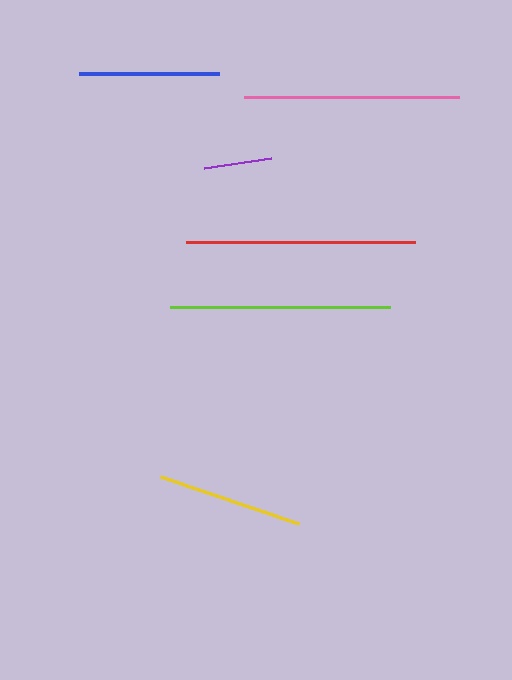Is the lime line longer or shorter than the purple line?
The lime line is longer than the purple line.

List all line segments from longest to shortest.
From longest to shortest: red, lime, pink, yellow, blue, purple.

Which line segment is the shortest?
The purple line is the shortest at approximately 68 pixels.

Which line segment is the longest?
The red line is the longest at approximately 229 pixels.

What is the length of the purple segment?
The purple segment is approximately 68 pixels long.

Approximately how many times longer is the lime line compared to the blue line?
The lime line is approximately 1.6 times the length of the blue line.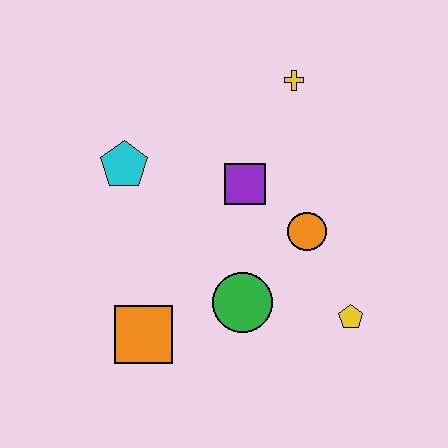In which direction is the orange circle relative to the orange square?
The orange circle is to the right of the orange square.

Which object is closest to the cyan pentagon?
The purple square is closest to the cyan pentagon.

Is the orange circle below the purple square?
Yes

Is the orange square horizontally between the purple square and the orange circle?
No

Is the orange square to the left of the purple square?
Yes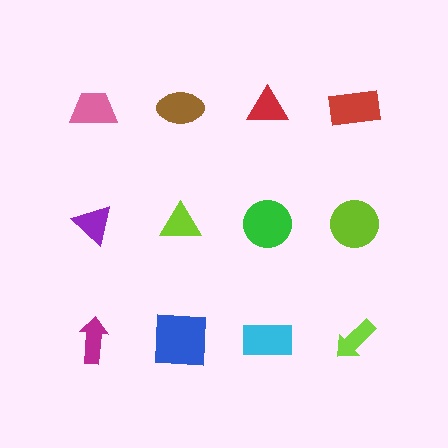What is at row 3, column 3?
A cyan rectangle.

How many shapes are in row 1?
4 shapes.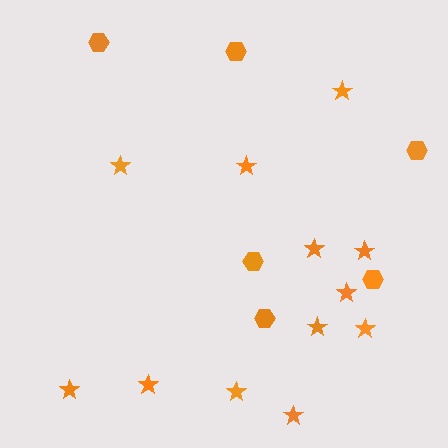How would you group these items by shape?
There are 2 groups: one group of hexagons (6) and one group of stars (12).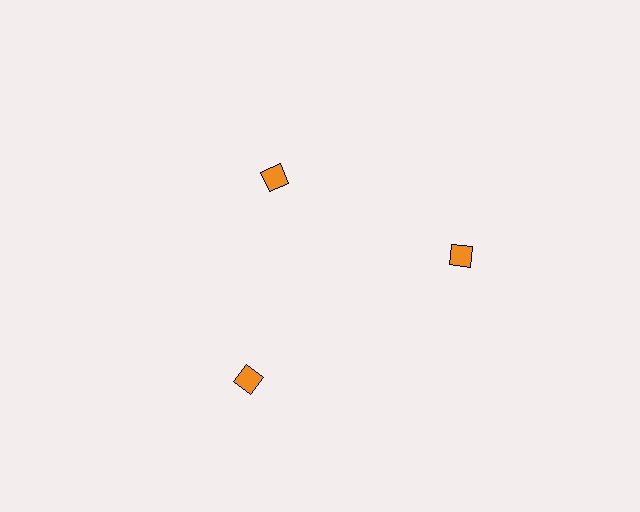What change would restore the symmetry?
The symmetry would be restored by moving it outward, back onto the ring so that all 3 diamonds sit at equal angles and equal distance from the center.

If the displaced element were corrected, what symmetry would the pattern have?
It would have 3-fold rotational symmetry — the pattern would map onto itself every 120 degrees.